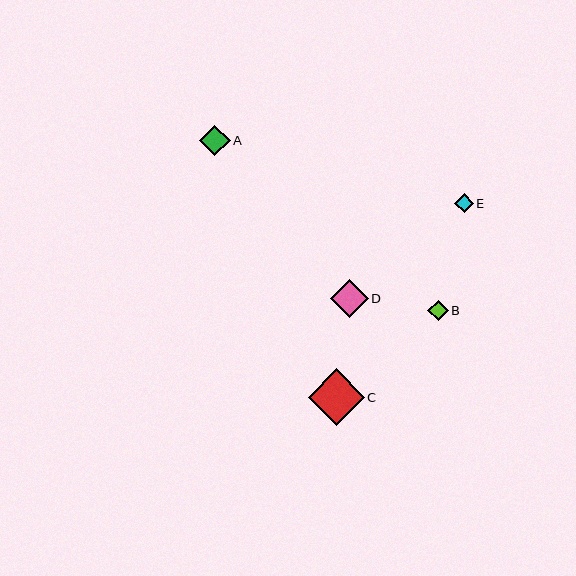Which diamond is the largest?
Diamond C is the largest with a size of approximately 56 pixels.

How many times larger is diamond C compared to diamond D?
Diamond C is approximately 1.5 times the size of diamond D.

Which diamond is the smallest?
Diamond E is the smallest with a size of approximately 19 pixels.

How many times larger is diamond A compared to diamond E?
Diamond A is approximately 1.6 times the size of diamond E.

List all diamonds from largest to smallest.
From largest to smallest: C, D, A, B, E.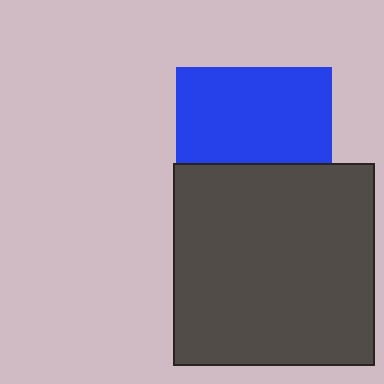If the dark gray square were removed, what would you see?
You would see the complete blue square.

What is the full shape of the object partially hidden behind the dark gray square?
The partially hidden object is a blue square.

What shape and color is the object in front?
The object in front is a dark gray square.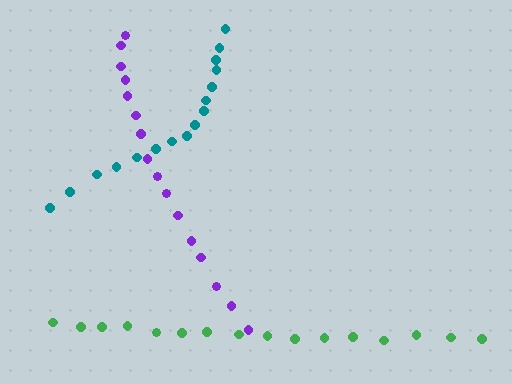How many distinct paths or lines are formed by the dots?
There are 3 distinct paths.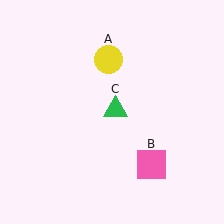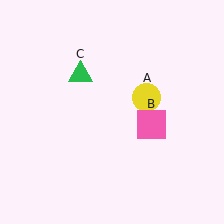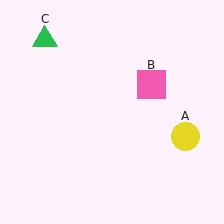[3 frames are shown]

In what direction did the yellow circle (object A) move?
The yellow circle (object A) moved down and to the right.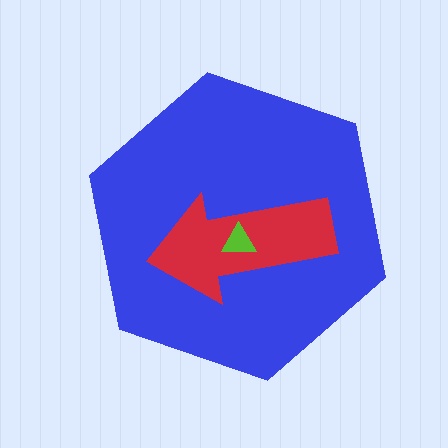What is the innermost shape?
The lime triangle.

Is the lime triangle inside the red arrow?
Yes.